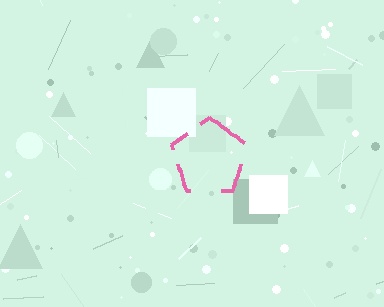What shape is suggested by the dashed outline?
The dashed outline suggests a pentagon.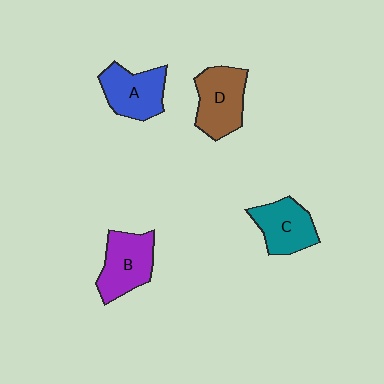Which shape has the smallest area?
Shape C (teal).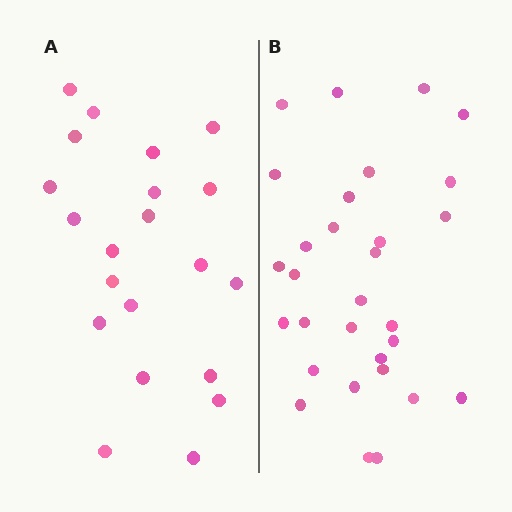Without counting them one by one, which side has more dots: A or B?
Region B (the right region) has more dots.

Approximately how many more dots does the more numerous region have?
Region B has roughly 8 or so more dots than region A.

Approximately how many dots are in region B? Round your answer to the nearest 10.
About 30 dots.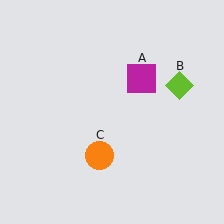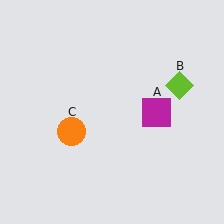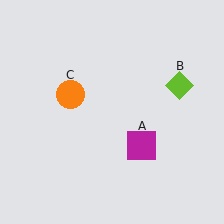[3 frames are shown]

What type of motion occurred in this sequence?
The magenta square (object A), orange circle (object C) rotated clockwise around the center of the scene.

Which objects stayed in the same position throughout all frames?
Lime diamond (object B) remained stationary.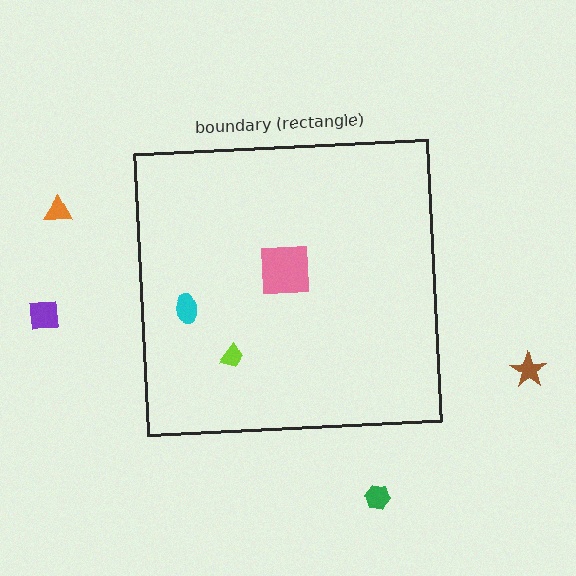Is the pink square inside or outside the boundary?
Inside.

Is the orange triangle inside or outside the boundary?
Outside.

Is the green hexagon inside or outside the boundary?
Outside.